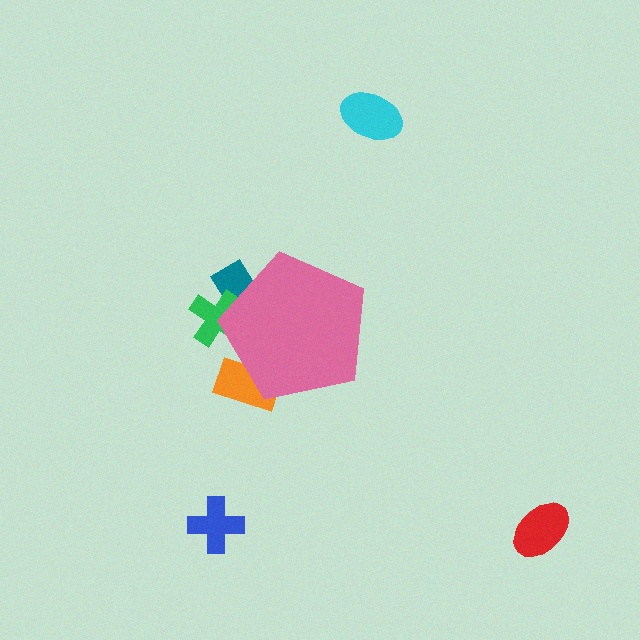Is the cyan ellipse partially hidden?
No, the cyan ellipse is fully visible.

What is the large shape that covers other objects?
A pink pentagon.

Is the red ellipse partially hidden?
No, the red ellipse is fully visible.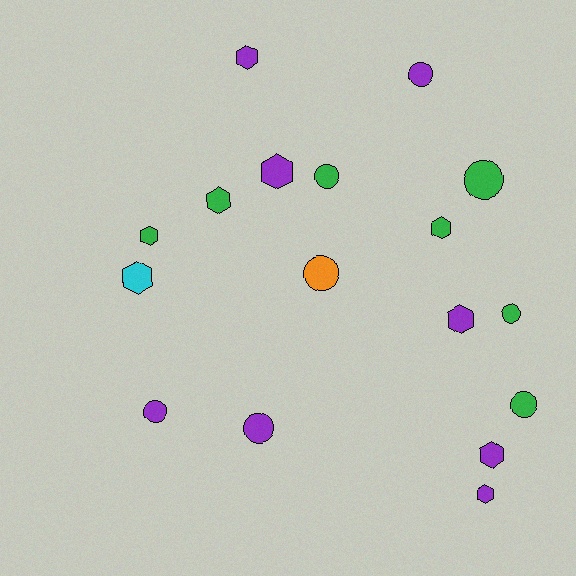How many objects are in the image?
There are 17 objects.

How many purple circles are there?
There are 3 purple circles.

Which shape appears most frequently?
Hexagon, with 9 objects.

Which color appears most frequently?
Purple, with 8 objects.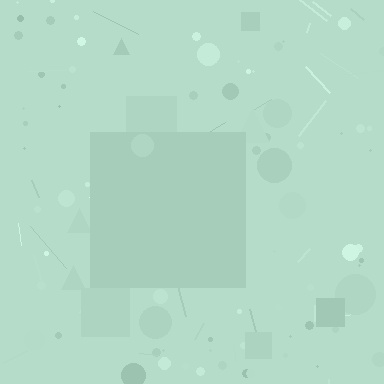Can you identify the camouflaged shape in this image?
The camouflaged shape is a square.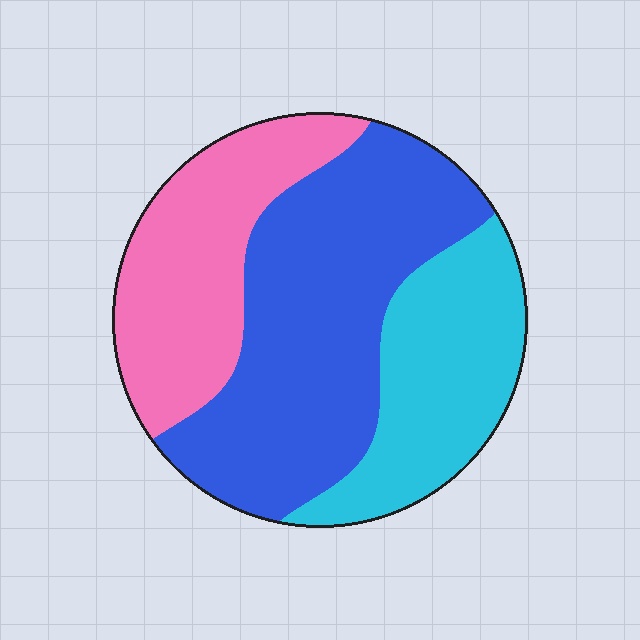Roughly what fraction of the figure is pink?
Pink takes up about one quarter (1/4) of the figure.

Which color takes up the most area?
Blue, at roughly 45%.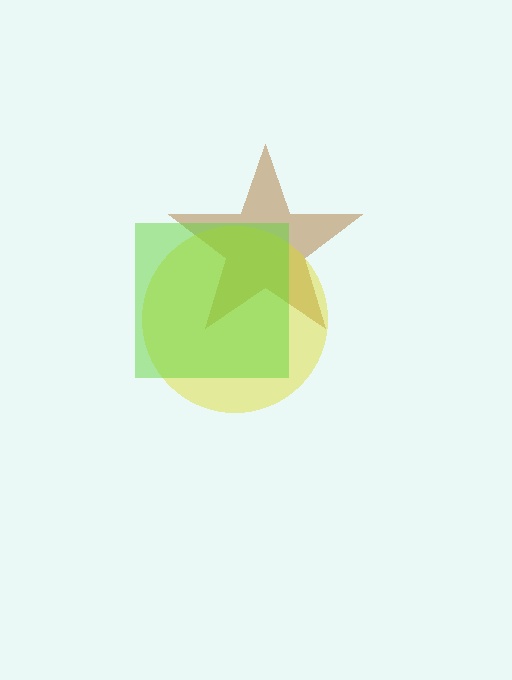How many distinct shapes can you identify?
There are 3 distinct shapes: a brown star, a yellow circle, a lime square.